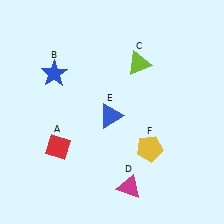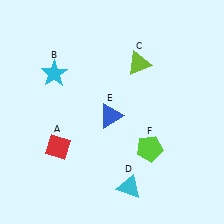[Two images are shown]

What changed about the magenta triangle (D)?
In Image 1, D is magenta. In Image 2, it changed to cyan.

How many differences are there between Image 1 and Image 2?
There are 3 differences between the two images.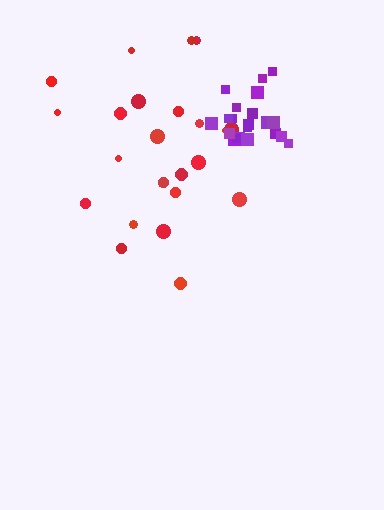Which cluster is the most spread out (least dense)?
Red.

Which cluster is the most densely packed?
Purple.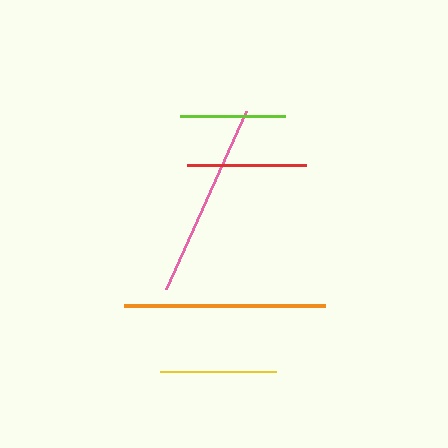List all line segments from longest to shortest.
From longest to shortest: orange, pink, red, yellow, lime.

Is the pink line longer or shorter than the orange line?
The orange line is longer than the pink line.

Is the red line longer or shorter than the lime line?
The red line is longer than the lime line.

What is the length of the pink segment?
The pink segment is approximately 196 pixels long.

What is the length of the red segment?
The red segment is approximately 119 pixels long.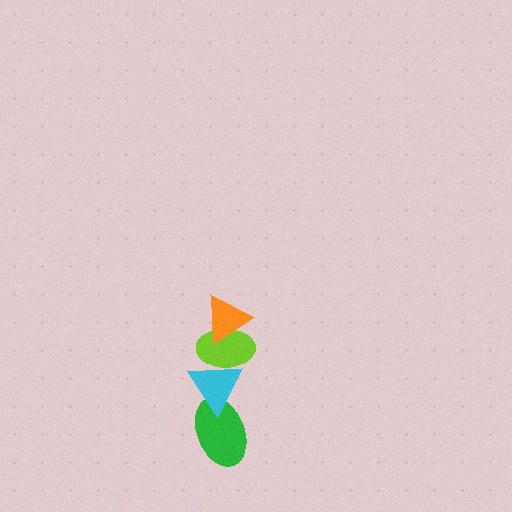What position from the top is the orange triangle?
The orange triangle is 1st from the top.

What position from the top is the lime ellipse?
The lime ellipse is 2nd from the top.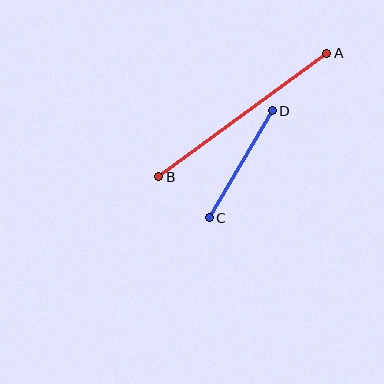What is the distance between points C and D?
The distance is approximately 125 pixels.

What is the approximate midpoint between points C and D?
The midpoint is at approximately (241, 164) pixels.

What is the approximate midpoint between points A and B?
The midpoint is at approximately (243, 115) pixels.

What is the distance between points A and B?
The distance is approximately 208 pixels.